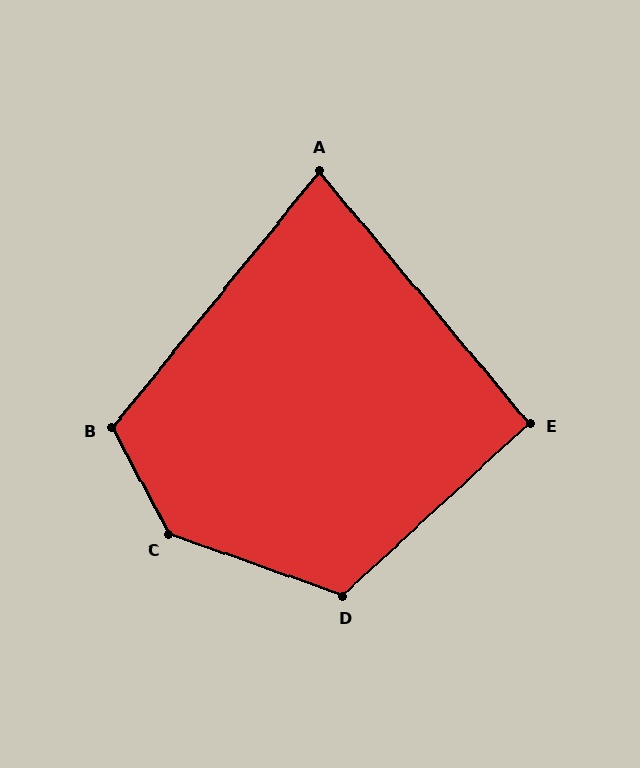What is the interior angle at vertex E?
Approximately 93 degrees (approximately right).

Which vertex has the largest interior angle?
C, at approximately 138 degrees.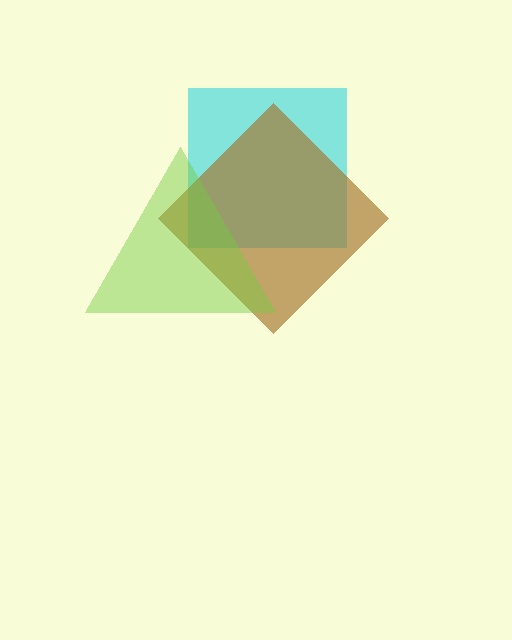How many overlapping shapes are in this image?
There are 3 overlapping shapes in the image.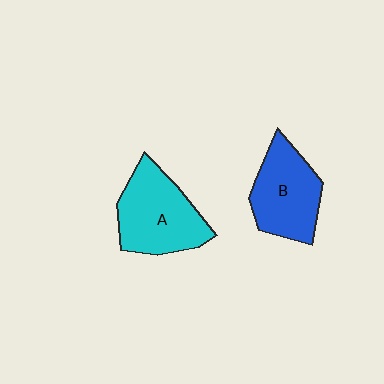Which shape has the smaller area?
Shape B (blue).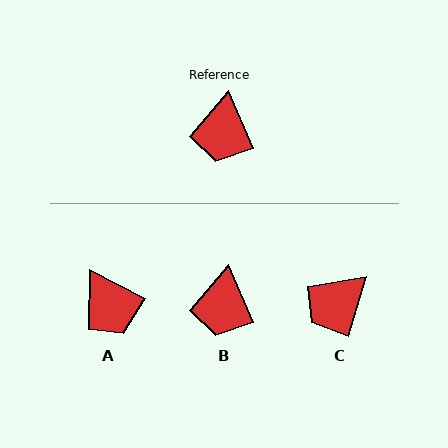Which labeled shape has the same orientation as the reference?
B.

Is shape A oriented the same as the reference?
No, it is off by about 39 degrees.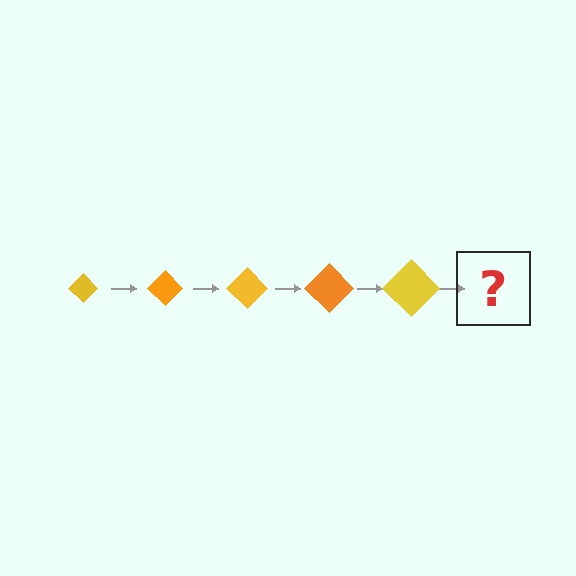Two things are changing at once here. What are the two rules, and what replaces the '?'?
The two rules are that the diamond grows larger each step and the color cycles through yellow and orange. The '?' should be an orange diamond, larger than the previous one.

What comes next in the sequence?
The next element should be an orange diamond, larger than the previous one.